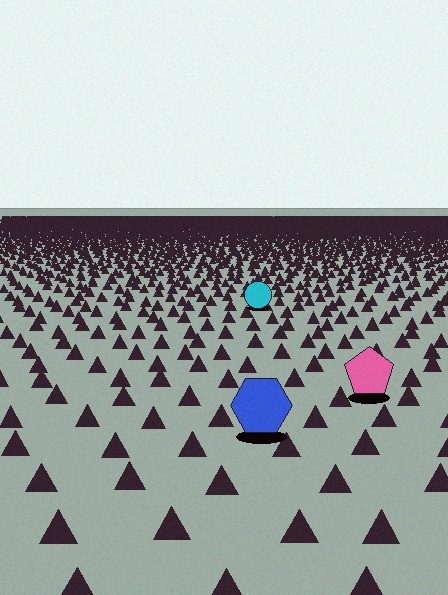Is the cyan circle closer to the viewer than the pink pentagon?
No. The pink pentagon is closer — you can tell from the texture gradient: the ground texture is coarser near it.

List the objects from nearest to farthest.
From nearest to farthest: the blue hexagon, the pink pentagon, the cyan circle.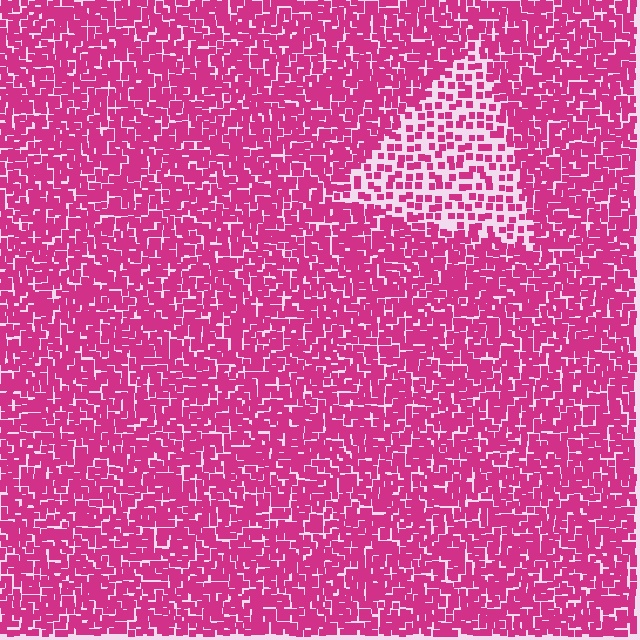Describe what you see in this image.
The image contains small magenta elements arranged at two different densities. A triangle-shaped region is visible where the elements are less densely packed than the surrounding area.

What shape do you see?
I see a triangle.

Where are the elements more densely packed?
The elements are more densely packed outside the triangle boundary.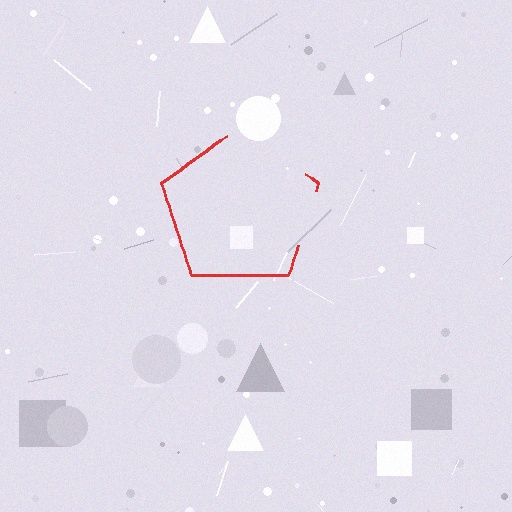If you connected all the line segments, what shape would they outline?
They would outline a pentagon.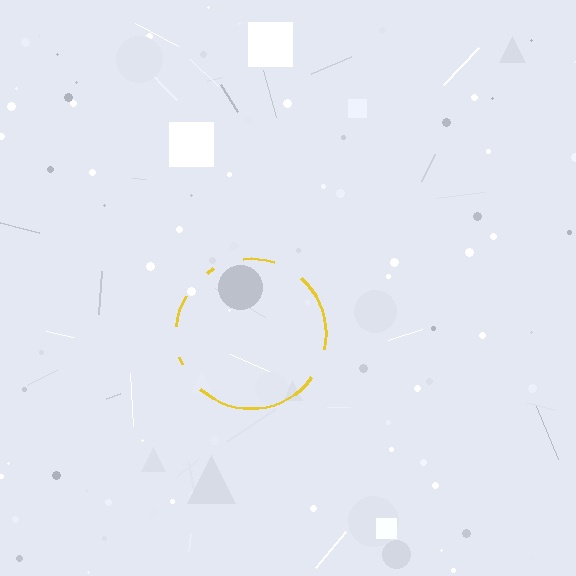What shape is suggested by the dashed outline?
The dashed outline suggests a circle.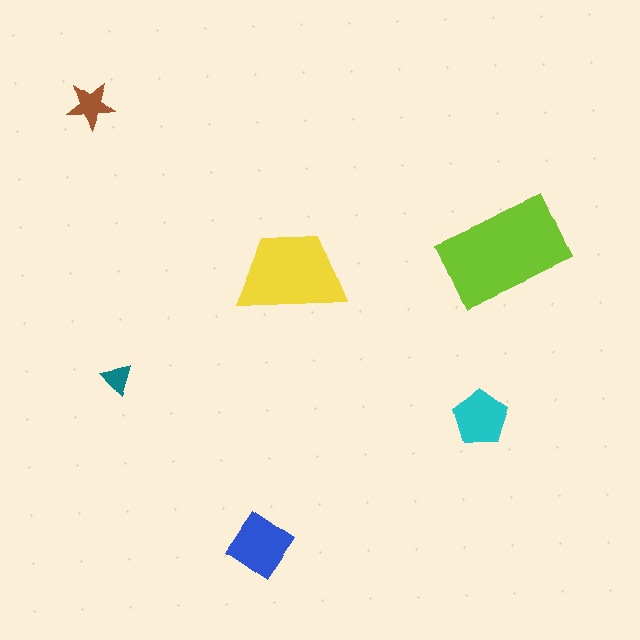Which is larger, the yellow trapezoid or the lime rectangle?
The lime rectangle.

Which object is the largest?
The lime rectangle.